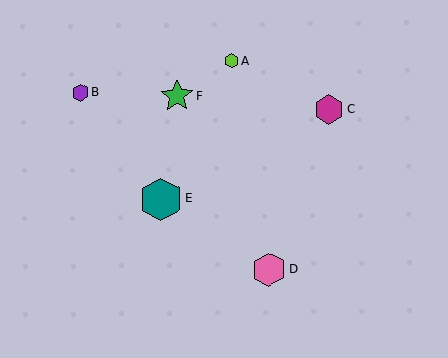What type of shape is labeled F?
Shape F is a green star.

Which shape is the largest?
The teal hexagon (labeled E) is the largest.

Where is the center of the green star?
The center of the green star is at (177, 96).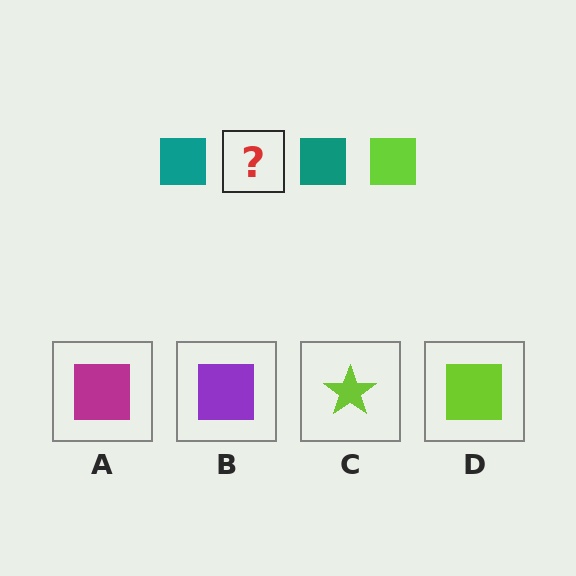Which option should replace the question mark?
Option D.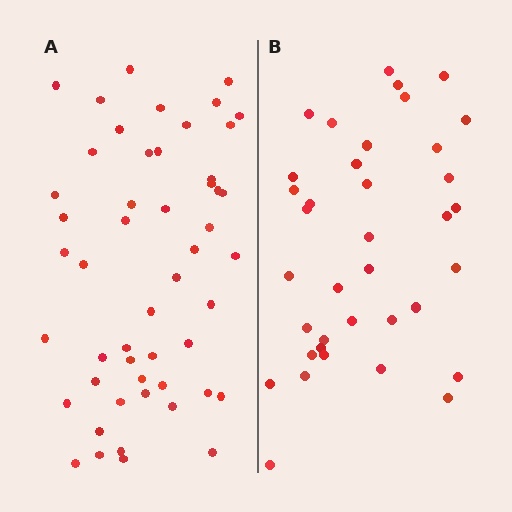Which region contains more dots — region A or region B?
Region A (the left region) has more dots.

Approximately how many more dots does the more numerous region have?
Region A has approximately 15 more dots than region B.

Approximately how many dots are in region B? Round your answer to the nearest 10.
About 40 dots. (The exact count is 37, which rounds to 40.)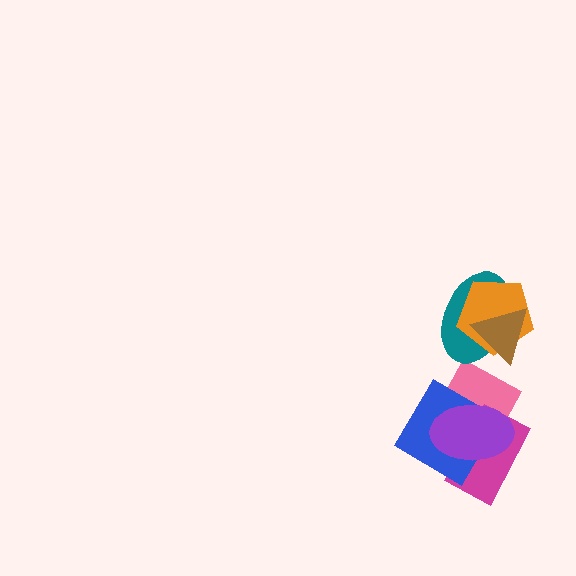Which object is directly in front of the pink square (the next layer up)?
The magenta rectangle is directly in front of the pink square.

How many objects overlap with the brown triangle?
2 objects overlap with the brown triangle.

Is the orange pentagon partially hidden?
Yes, it is partially covered by another shape.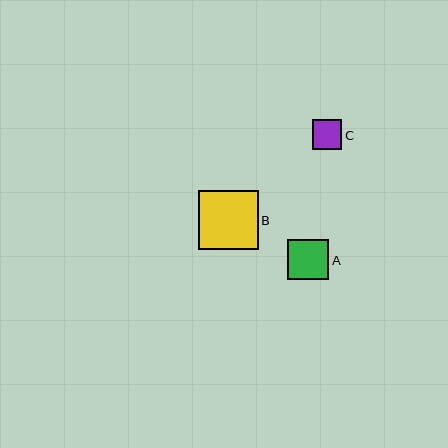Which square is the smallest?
Square C is the smallest with a size of approximately 30 pixels.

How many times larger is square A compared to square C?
Square A is approximately 1.4 times the size of square C.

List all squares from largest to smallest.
From largest to smallest: B, A, C.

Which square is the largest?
Square B is the largest with a size of approximately 60 pixels.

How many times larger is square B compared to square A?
Square B is approximately 1.5 times the size of square A.